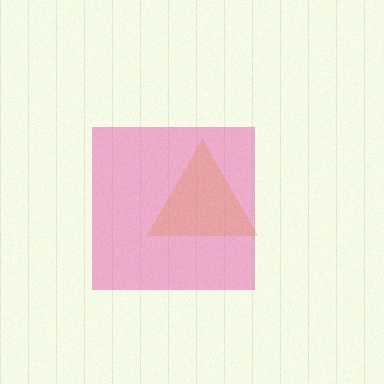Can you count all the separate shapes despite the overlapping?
Yes, there are 2 separate shapes.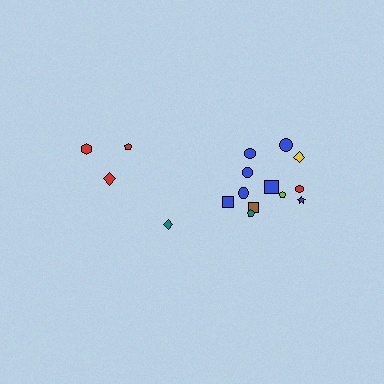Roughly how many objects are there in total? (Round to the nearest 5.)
Roughly 15 objects in total.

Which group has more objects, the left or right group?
The right group.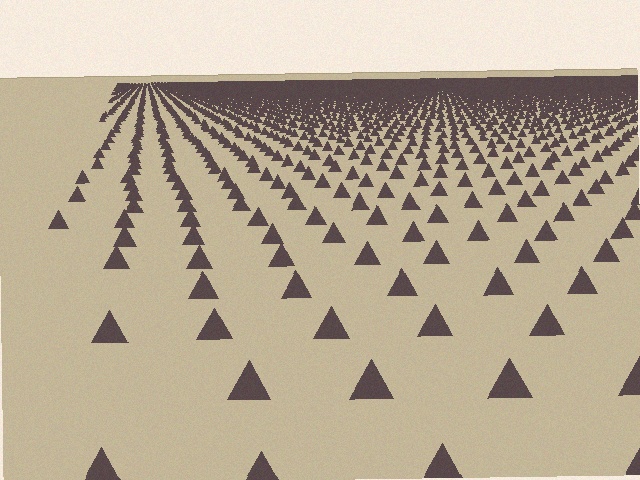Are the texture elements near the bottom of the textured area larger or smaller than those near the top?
Larger. Near the bottom, elements are closer to the viewer and appear at a bigger on-screen size.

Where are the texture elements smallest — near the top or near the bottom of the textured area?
Near the top.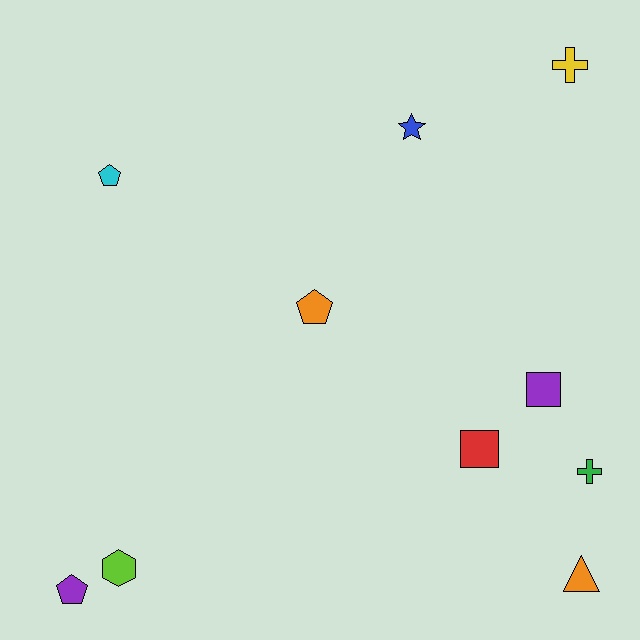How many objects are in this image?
There are 10 objects.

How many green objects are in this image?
There is 1 green object.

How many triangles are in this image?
There is 1 triangle.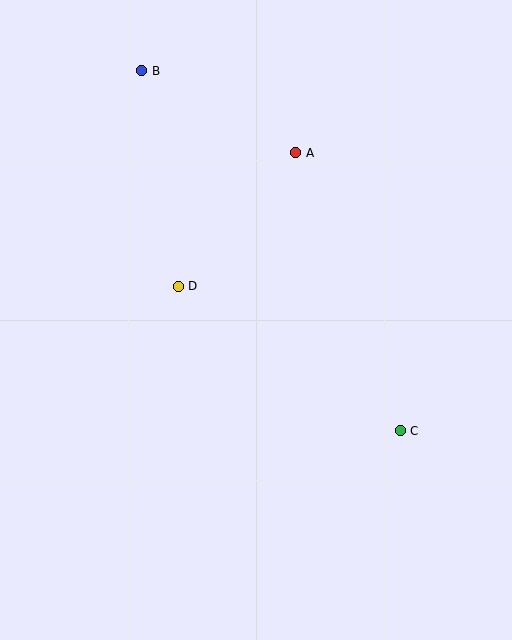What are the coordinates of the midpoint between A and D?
The midpoint between A and D is at (237, 219).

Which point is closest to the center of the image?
Point D at (178, 286) is closest to the center.